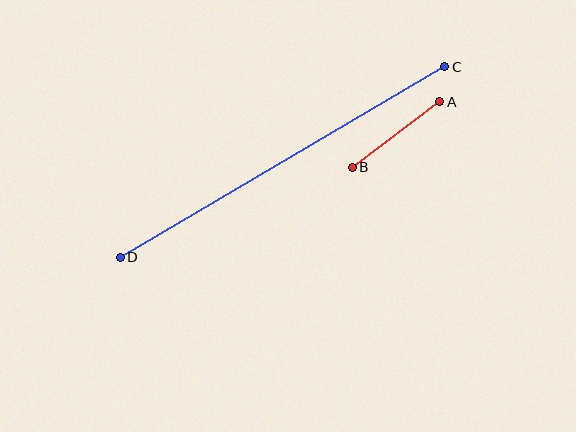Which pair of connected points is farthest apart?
Points C and D are farthest apart.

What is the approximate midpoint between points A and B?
The midpoint is at approximately (396, 135) pixels.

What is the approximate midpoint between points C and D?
The midpoint is at approximately (283, 162) pixels.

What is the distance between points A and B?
The distance is approximately 110 pixels.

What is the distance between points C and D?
The distance is approximately 376 pixels.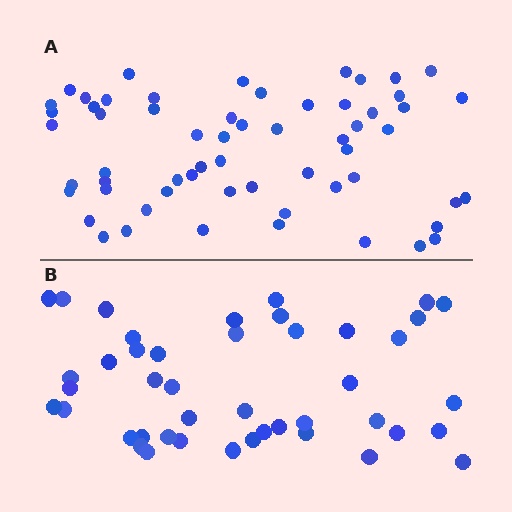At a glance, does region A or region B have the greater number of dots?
Region A (the top region) has more dots.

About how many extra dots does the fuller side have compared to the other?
Region A has approximately 15 more dots than region B.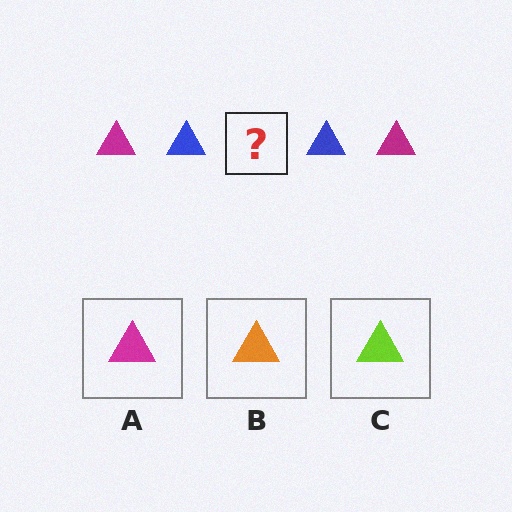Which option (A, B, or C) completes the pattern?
A.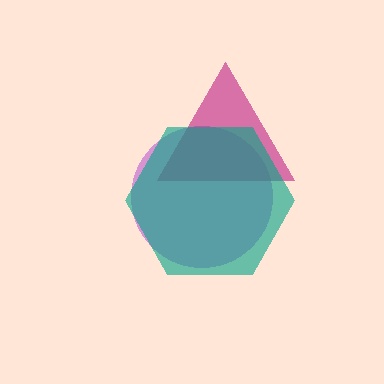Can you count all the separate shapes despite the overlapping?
Yes, there are 3 separate shapes.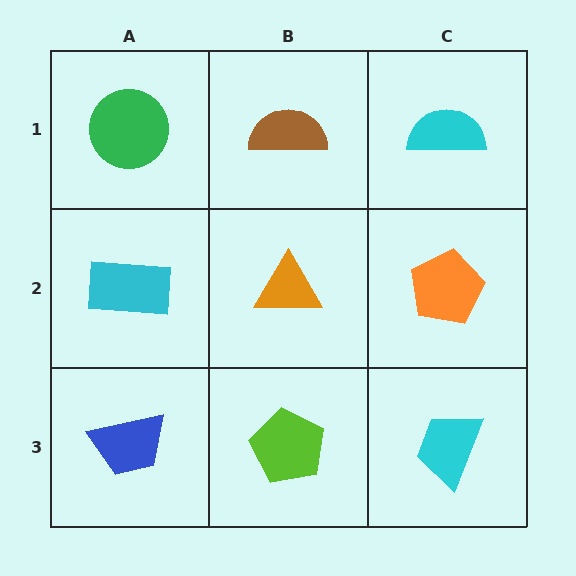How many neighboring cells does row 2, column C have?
3.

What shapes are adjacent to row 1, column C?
An orange pentagon (row 2, column C), a brown semicircle (row 1, column B).